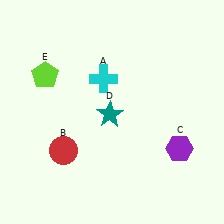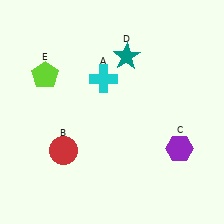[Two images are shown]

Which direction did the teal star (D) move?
The teal star (D) moved up.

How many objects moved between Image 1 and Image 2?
1 object moved between the two images.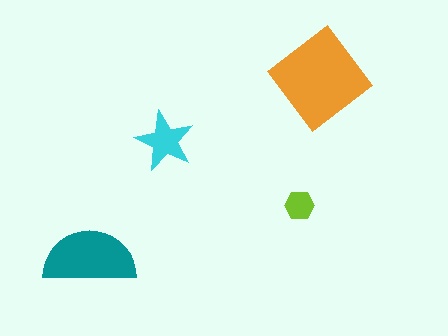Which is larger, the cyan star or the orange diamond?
The orange diamond.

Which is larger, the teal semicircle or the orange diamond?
The orange diamond.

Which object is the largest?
The orange diamond.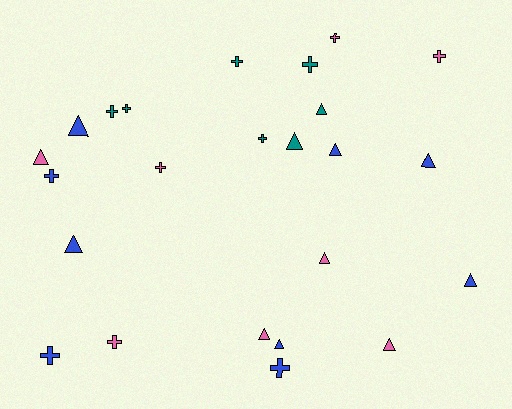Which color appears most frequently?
Blue, with 9 objects.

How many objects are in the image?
There are 24 objects.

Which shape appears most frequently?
Triangle, with 12 objects.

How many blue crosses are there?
There are 3 blue crosses.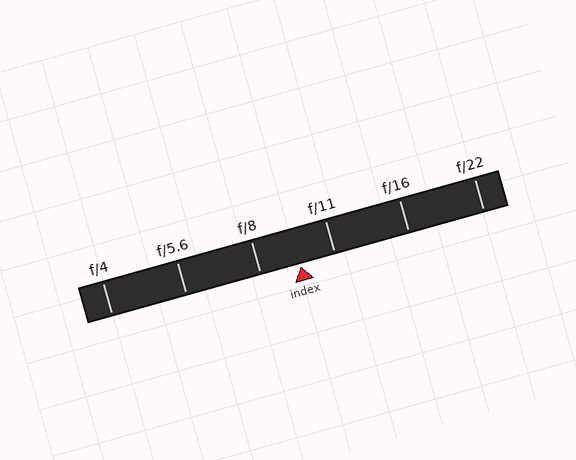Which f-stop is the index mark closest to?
The index mark is closest to f/11.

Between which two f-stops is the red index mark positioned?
The index mark is between f/8 and f/11.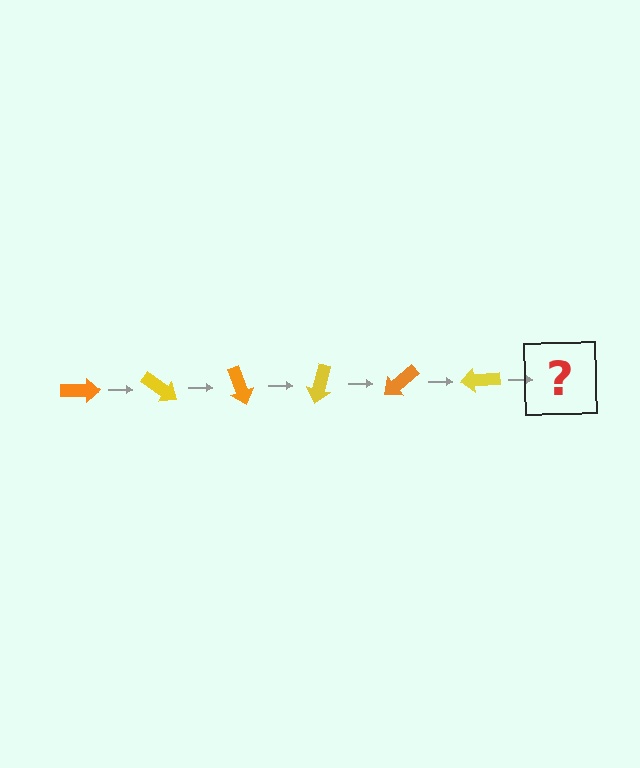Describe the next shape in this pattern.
It should be an orange arrow, rotated 210 degrees from the start.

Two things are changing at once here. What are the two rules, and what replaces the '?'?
The two rules are that it rotates 35 degrees each step and the color cycles through orange and yellow. The '?' should be an orange arrow, rotated 210 degrees from the start.